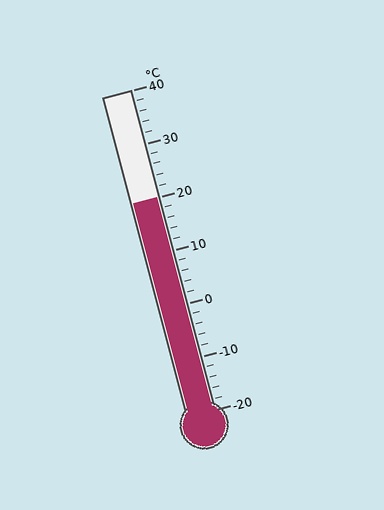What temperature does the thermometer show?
The thermometer shows approximately 20°C.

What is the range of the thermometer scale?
The thermometer scale ranges from -20°C to 40°C.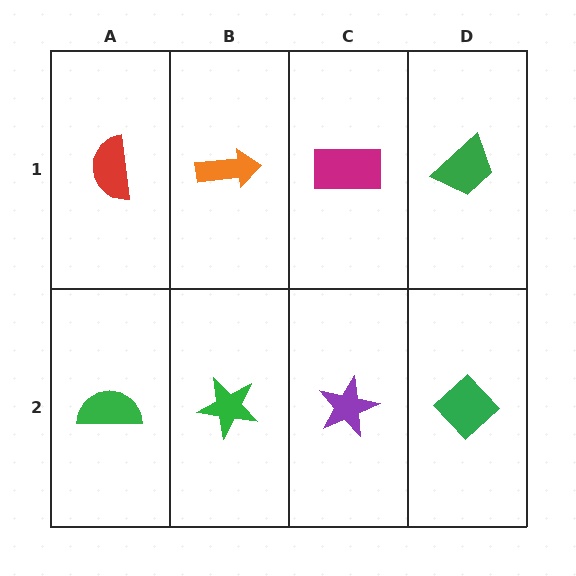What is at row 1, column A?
A red semicircle.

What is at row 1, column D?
A green trapezoid.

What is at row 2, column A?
A green semicircle.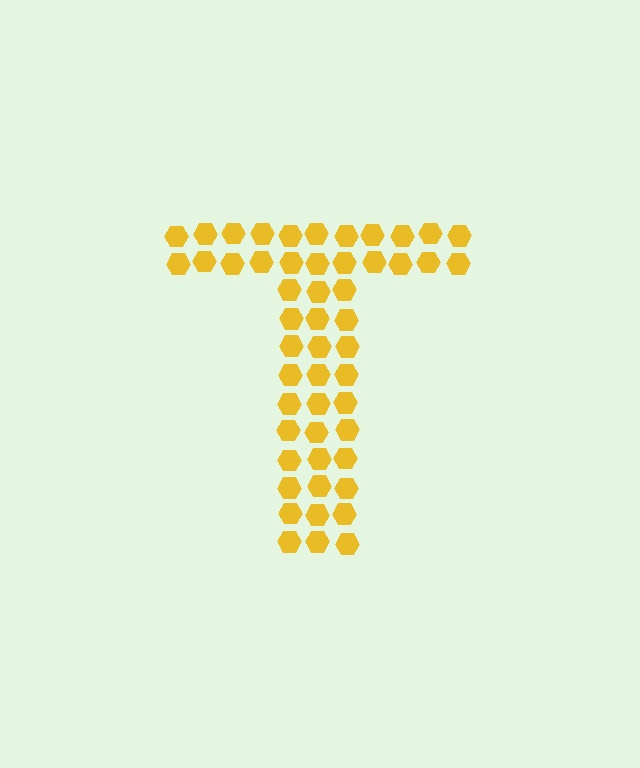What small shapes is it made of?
It is made of small hexagons.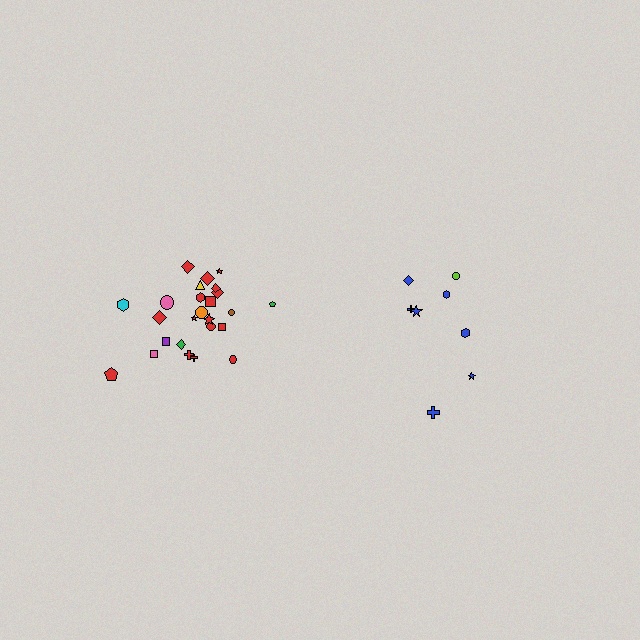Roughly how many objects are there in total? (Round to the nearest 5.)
Roughly 35 objects in total.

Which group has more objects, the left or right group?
The left group.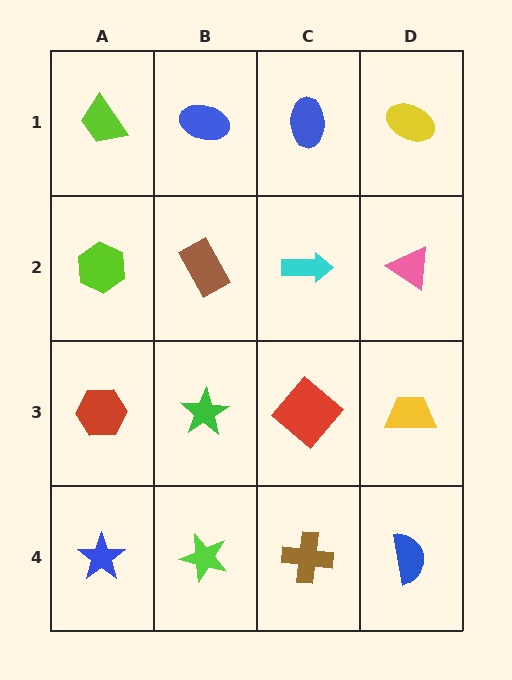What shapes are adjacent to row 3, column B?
A brown rectangle (row 2, column B), a lime star (row 4, column B), a red hexagon (row 3, column A), a red diamond (row 3, column C).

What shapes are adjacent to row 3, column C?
A cyan arrow (row 2, column C), a brown cross (row 4, column C), a green star (row 3, column B), a yellow trapezoid (row 3, column D).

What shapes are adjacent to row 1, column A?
A lime hexagon (row 2, column A), a blue ellipse (row 1, column B).